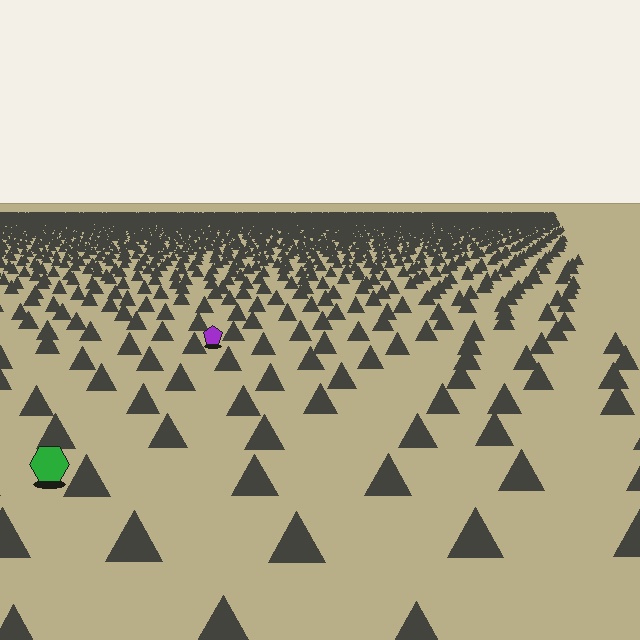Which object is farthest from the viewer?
The purple pentagon is farthest from the viewer. It appears smaller and the ground texture around it is denser.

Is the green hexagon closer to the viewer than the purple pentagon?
Yes. The green hexagon is closer — you can tell from the texture gradient: the ground texture is coarser near it.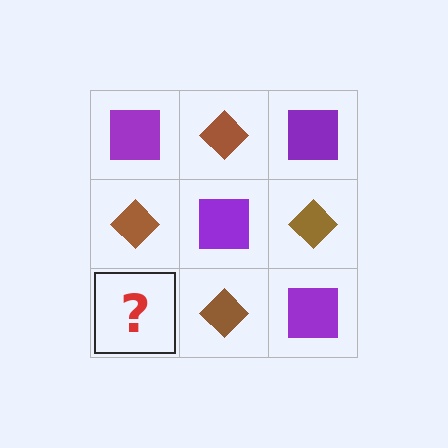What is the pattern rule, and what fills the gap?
The rule is that it alternates purple square and brown diamond in a checkerboard pattern. The gap should be filled with a purple square.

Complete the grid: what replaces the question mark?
The question mark should be replaced with a purple square.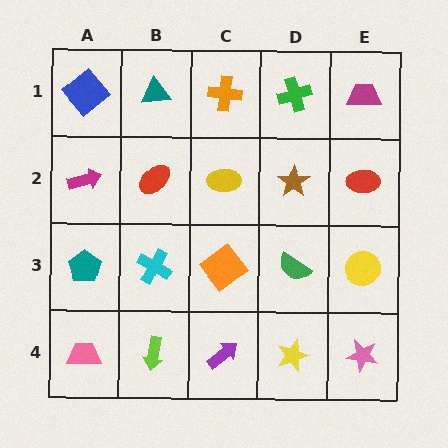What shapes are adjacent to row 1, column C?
A yellow ellipse (row 2, column C), a teal triangle (row 1, column B), a green cross (row 1, column D).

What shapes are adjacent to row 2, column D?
A green cross (row 1, column D), a green semicircle (row 3, column D), a yellow ellipse (row 2, column C), a red ellipse (row 2, column E).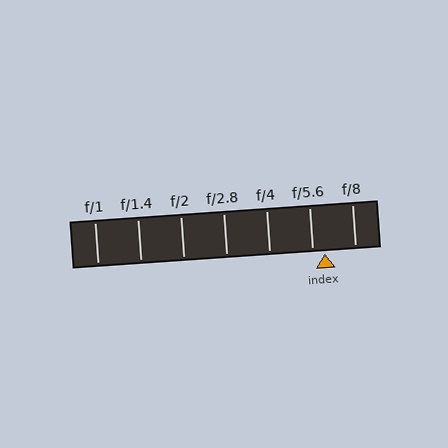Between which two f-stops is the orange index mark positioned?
The index mark is between f/5.6 and f/8.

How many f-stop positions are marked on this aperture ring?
There are 7 f-stop positions marked.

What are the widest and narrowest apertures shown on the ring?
The widest aperture shown is f/1 and the narrowest is f/8.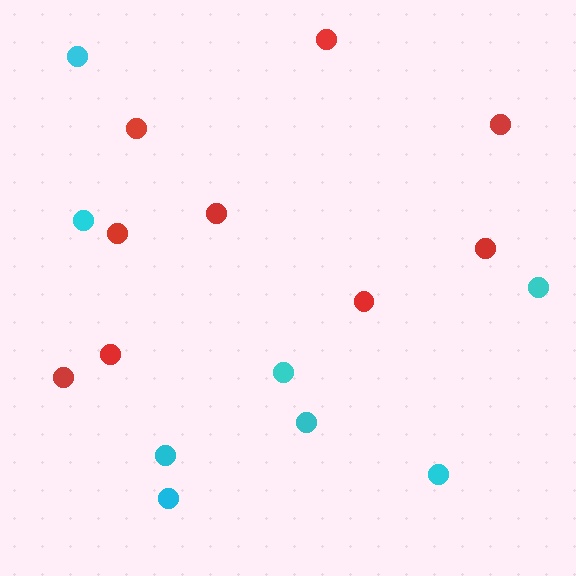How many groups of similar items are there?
There are 2 groups: one group of cyan circles (8) and one group of red circles (9).